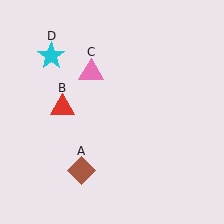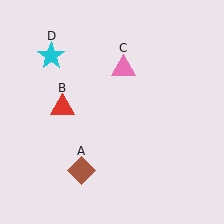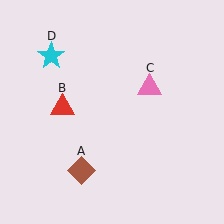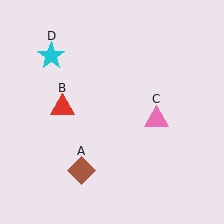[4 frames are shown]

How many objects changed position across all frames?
1 object changed position: pink triangle (object C).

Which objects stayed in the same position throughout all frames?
Brown diamond (object A) and red triangle (object B) and cyan star (object D) remained stationary.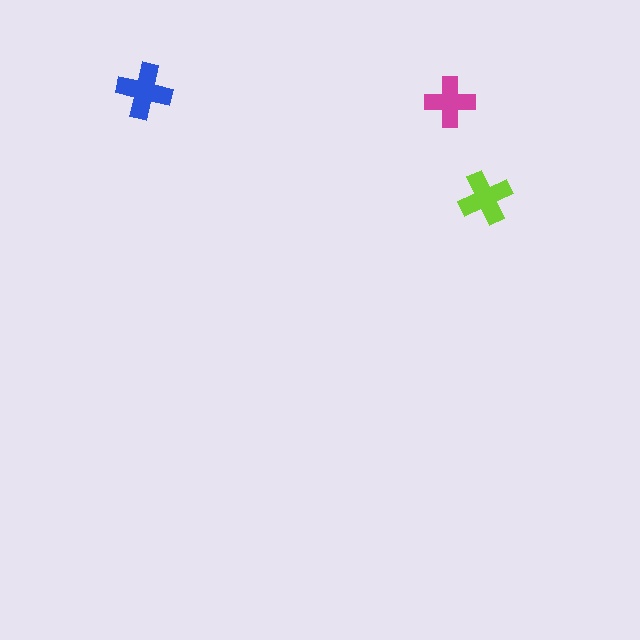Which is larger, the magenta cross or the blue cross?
The blue one.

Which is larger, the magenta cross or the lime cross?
The lime one.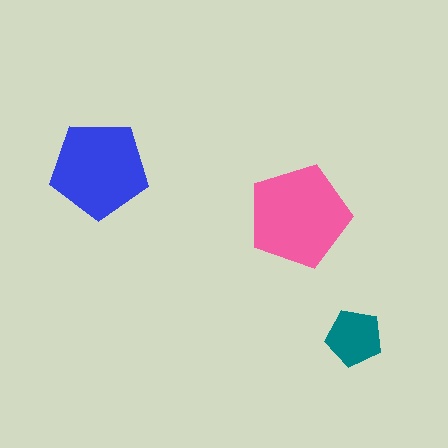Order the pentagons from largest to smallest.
the pink one, the blue one, the teal one.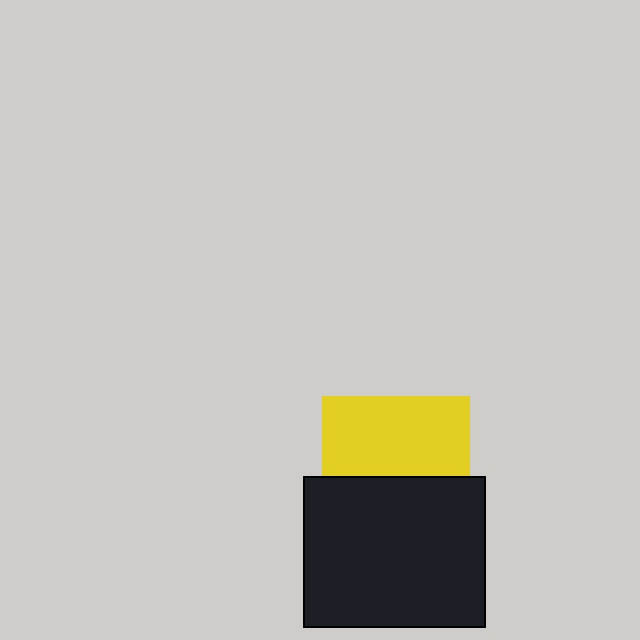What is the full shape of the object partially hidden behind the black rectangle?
The partially hidden object is a yellow square.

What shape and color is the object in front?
The object in front is a black rectangle.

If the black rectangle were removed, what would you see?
You would see the complete yellow square.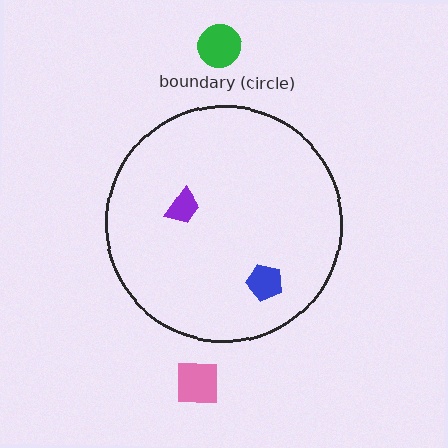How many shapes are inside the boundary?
2 inside, 2 outside.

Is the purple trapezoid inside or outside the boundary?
Inside.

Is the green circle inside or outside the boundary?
Outside.